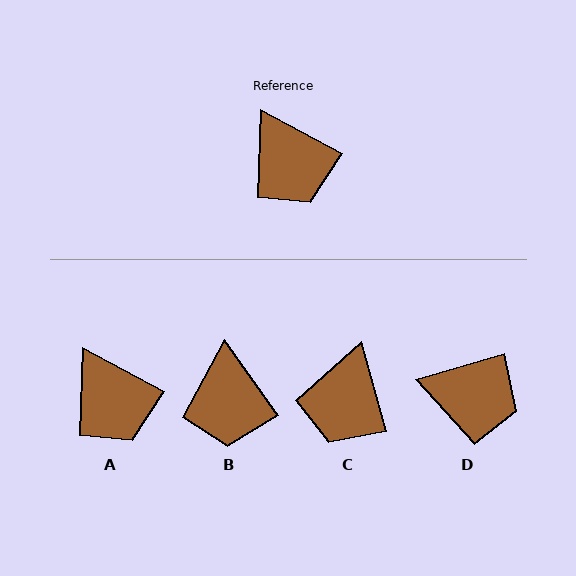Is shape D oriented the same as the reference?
No, it is off by about 44 degrees.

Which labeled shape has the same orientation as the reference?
A.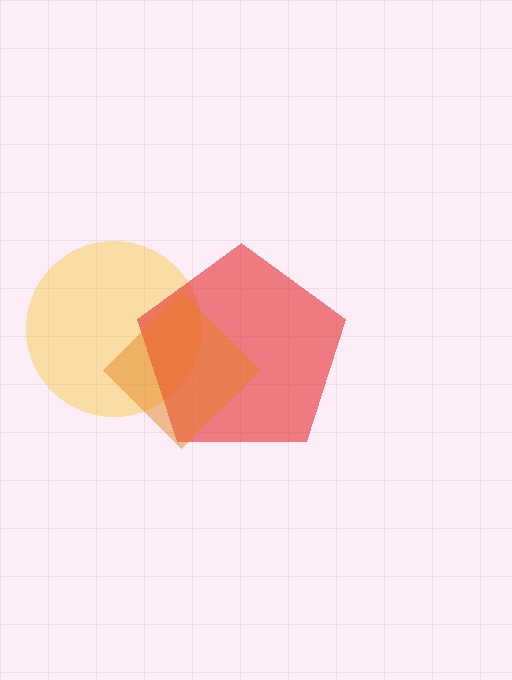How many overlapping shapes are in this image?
There are 3 overlapping shapes in the image.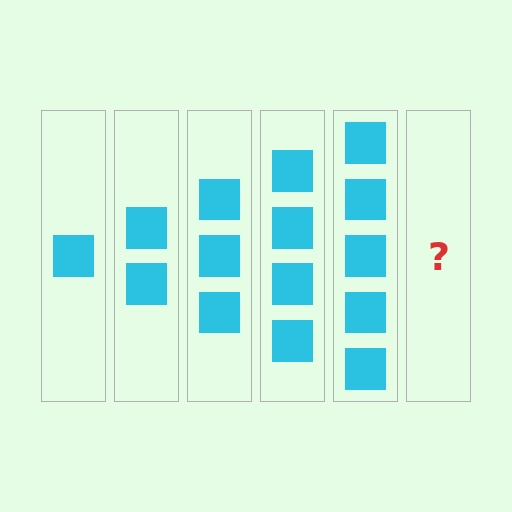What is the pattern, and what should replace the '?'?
The pattern is that each step adds one more square. The '?' should be 6 squares.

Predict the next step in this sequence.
The next step is 6 squares.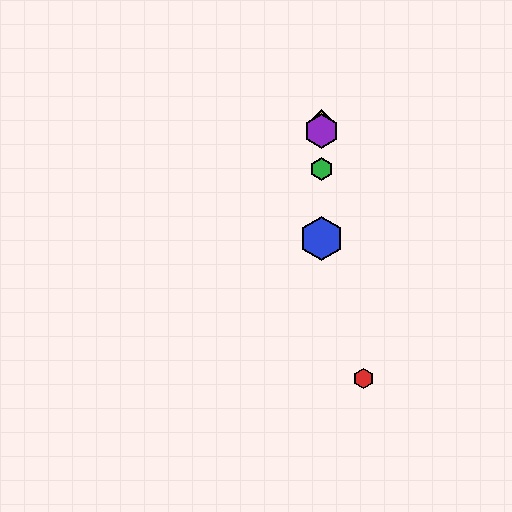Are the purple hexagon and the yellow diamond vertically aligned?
Yes, both are at x≈322.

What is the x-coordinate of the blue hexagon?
The blue hexagon is at x≈322.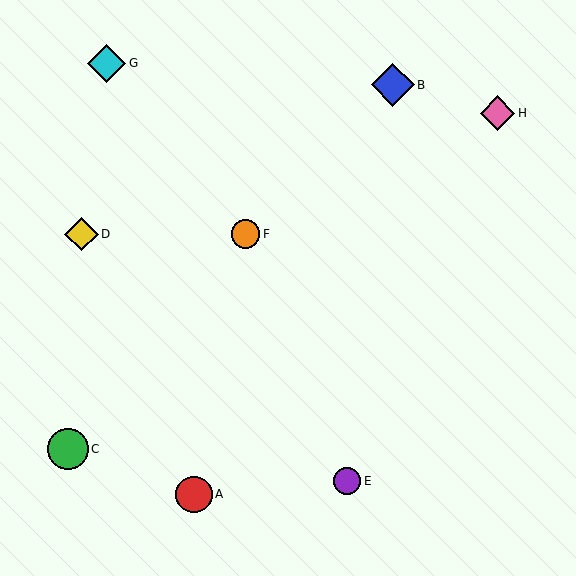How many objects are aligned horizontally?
2 objects (D, F) are aligned horizontally.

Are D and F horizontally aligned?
Yes, both are at y≈234.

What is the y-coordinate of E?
Object E is at y≈481.